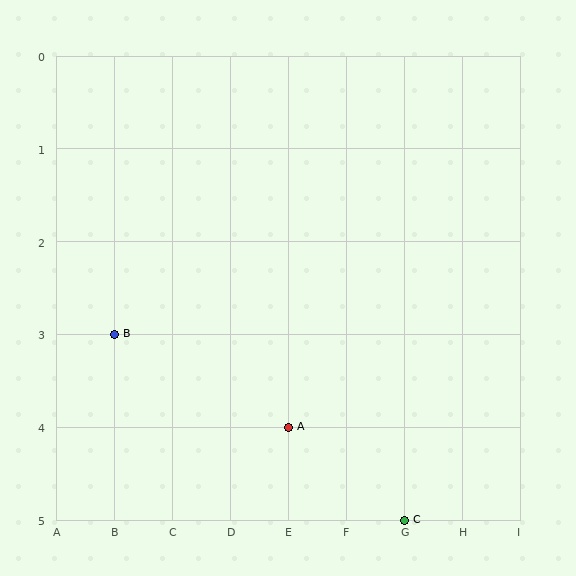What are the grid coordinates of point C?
Point C is at grid coordinates (G, 5).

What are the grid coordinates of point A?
Point A is at grid coordinates (E, 4).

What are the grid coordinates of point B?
Point B is at grid coordinates (B, 3).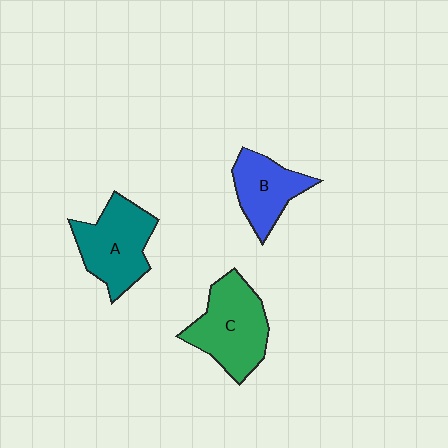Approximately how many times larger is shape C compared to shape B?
Approximately 1.4 times.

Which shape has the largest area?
Shape C (green).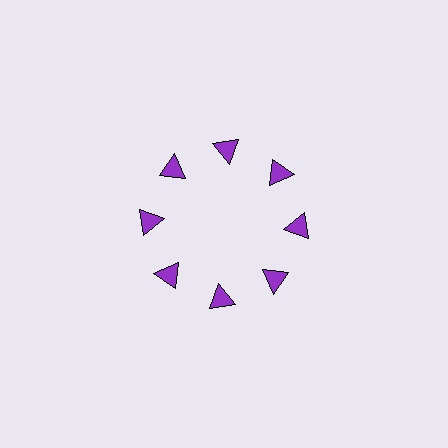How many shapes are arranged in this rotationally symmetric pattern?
There are 8 shapes, arranged in 8 groups of 1.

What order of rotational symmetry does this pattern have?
This pattern has 8-fold rotational symmetry.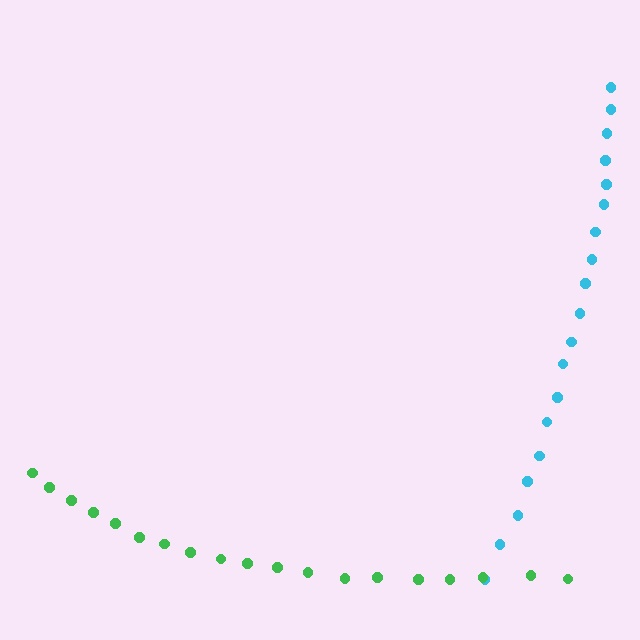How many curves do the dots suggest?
There are 2 distinct paths.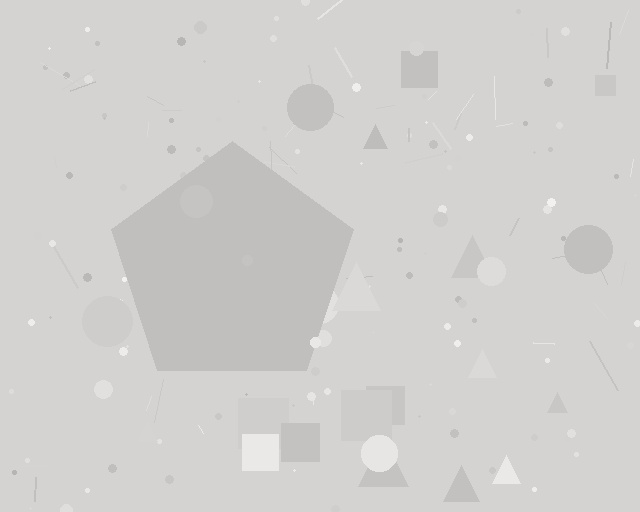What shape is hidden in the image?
A pentagon is hidden in the image.